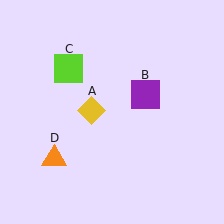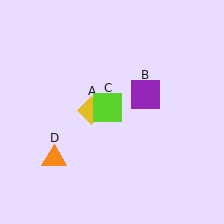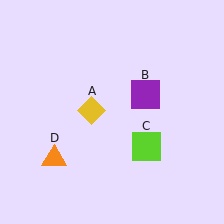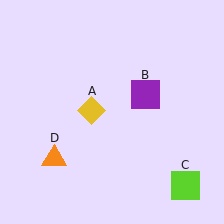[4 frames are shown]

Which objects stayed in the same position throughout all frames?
Yellow diamond (object A) and purple square (object B) and orange triangle (object D) remained stationary.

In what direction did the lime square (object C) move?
The lime square (object C) moved down and to the right.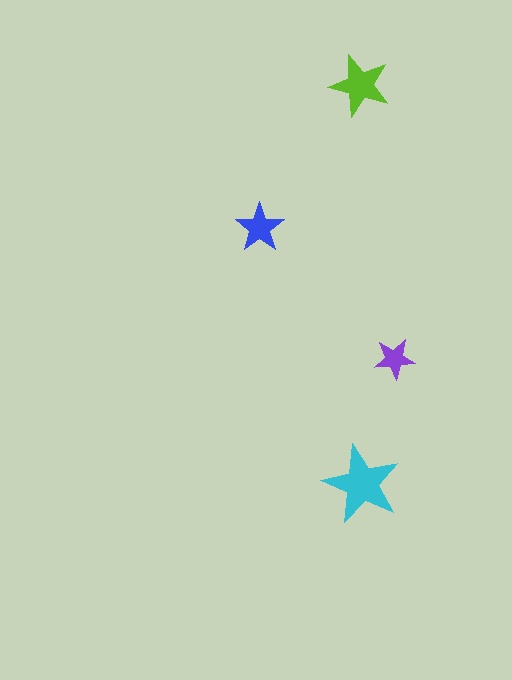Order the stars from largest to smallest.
the cyan one, the lime one, the blue one, the purple one.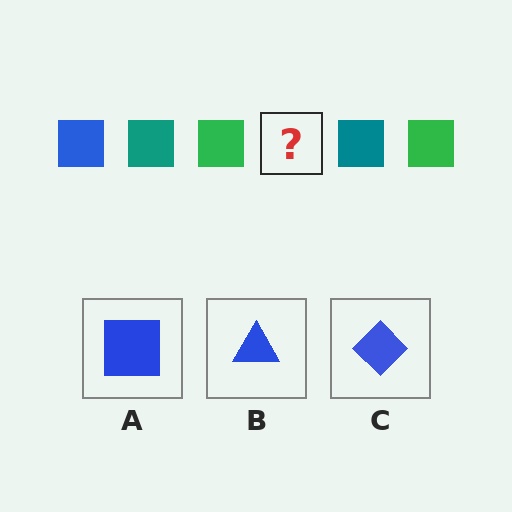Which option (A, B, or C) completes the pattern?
A.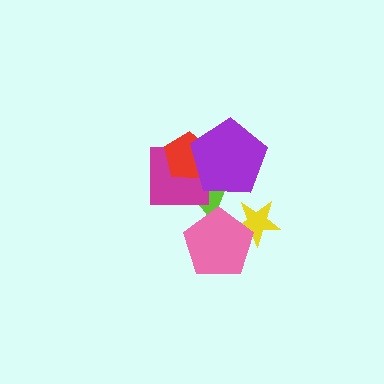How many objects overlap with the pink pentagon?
2 objects overlap with the pink pentagon.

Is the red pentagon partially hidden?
Yes, it is partially covered by another shape.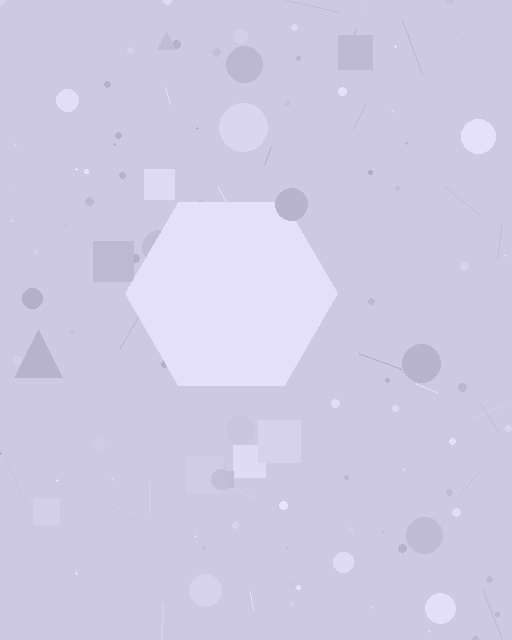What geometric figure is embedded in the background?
A hexagon is embedded in the background.